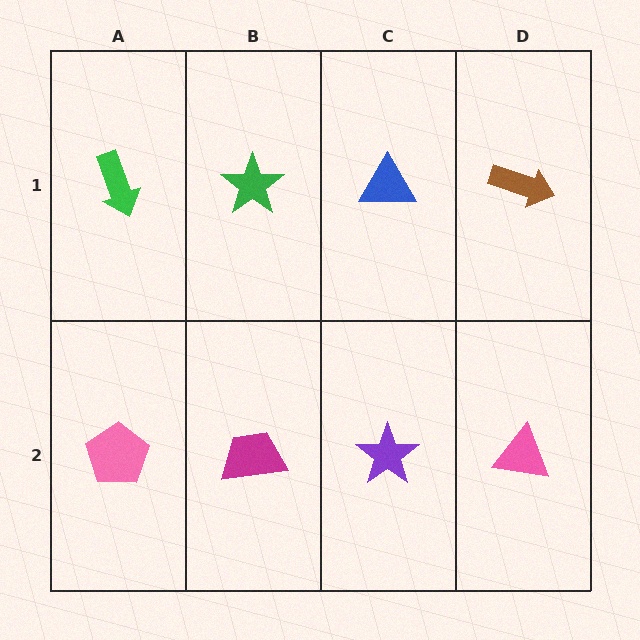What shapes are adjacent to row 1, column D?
A pink triangle (row 2, column D), a blue triangle (row 1, column C).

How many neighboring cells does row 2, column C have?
3.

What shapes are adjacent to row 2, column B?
A green star (row 1, column B), a pink pentagon (row 2, column A), a purple star (row 2, column C).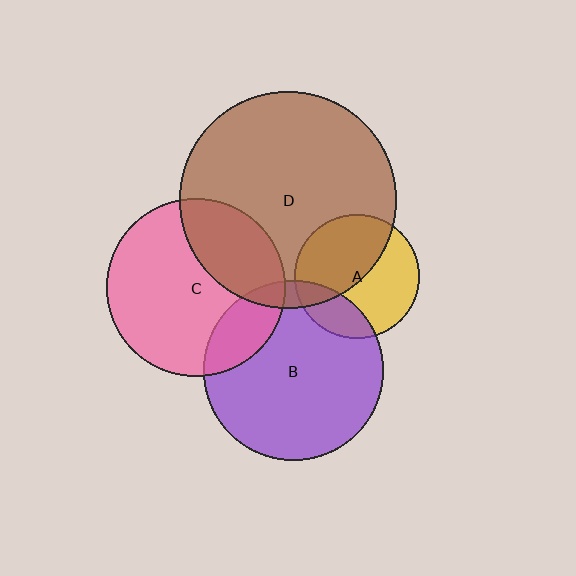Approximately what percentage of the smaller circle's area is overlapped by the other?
Approximately 10%.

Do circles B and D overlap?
Yes.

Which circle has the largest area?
Circle D (brown).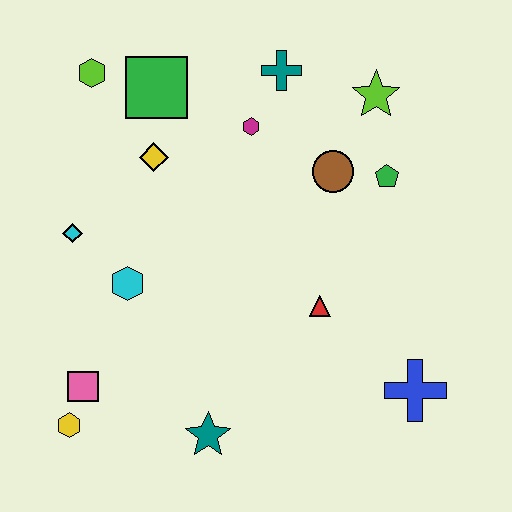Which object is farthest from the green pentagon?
The yellow hexagon is farthest from the green pentagon.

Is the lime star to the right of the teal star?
Yes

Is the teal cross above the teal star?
Yes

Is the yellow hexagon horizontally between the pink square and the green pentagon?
No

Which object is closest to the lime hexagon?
The green square is closest to the lime hexagon.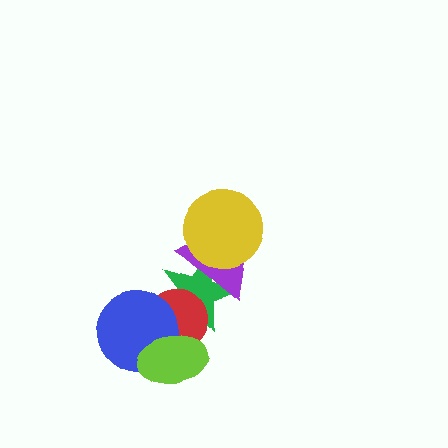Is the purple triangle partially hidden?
Yes, it is partially covered by another shape.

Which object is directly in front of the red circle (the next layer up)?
The blue circle is directly in front of the red circle.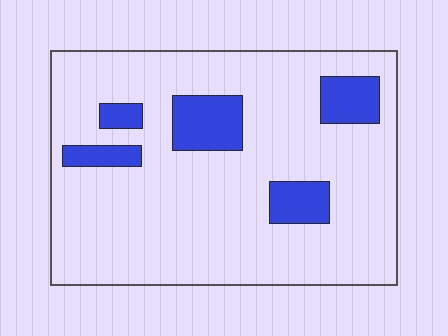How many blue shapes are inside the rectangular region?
5.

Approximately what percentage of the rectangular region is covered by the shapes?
Approximately 15%.